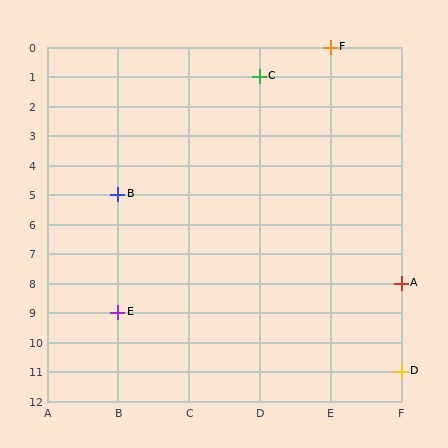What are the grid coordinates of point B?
Point B is at grid coordinates (B, 5).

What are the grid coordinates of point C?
Point C is at grid coordinates (D, 1).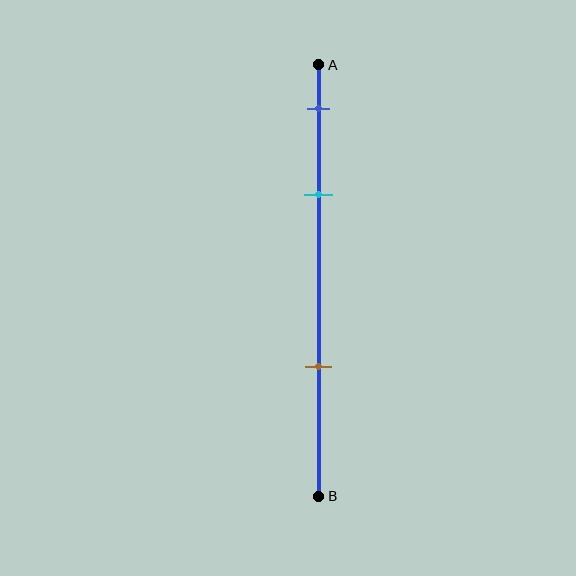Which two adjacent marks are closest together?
The blue and cyan marks are the closest adjacent pair.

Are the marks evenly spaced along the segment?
No, the marks are not evenly spaced.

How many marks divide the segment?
There are 3 marks dividing the segment.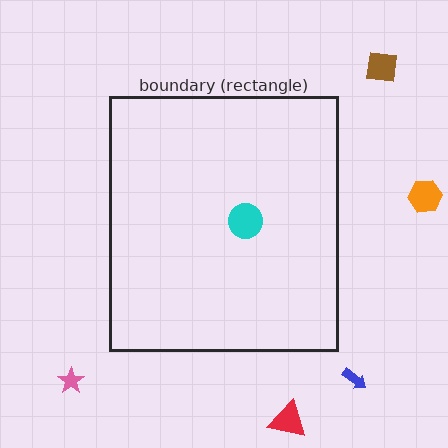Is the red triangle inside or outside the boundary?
Outside.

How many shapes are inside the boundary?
1 inside, 5 outside.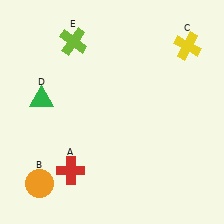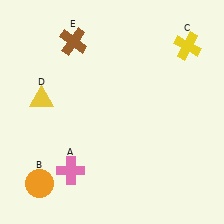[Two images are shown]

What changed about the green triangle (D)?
In Image 1, D is green. In Image 2, it changed to yellow.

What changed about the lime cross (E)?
In Image 1, E is lime. In Image 2, it changed to brown.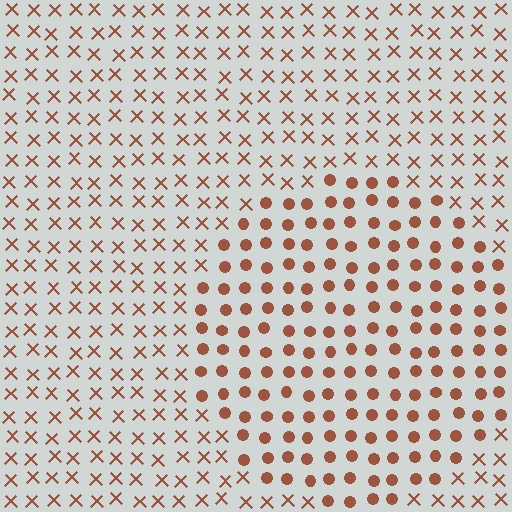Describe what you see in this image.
The image is filled with small brown elements arranged in a uniform grid. A circle-shaped region contains circles, while the surrounding area contains X marks. The boundary is defined purely by the change in element shape.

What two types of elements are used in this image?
The image uses circles inside the circle region and X marks outside it.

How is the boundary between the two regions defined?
The boundary is defined by a change in element shape: circles inside vs. X marks outside. All elements share the same color and spacing.